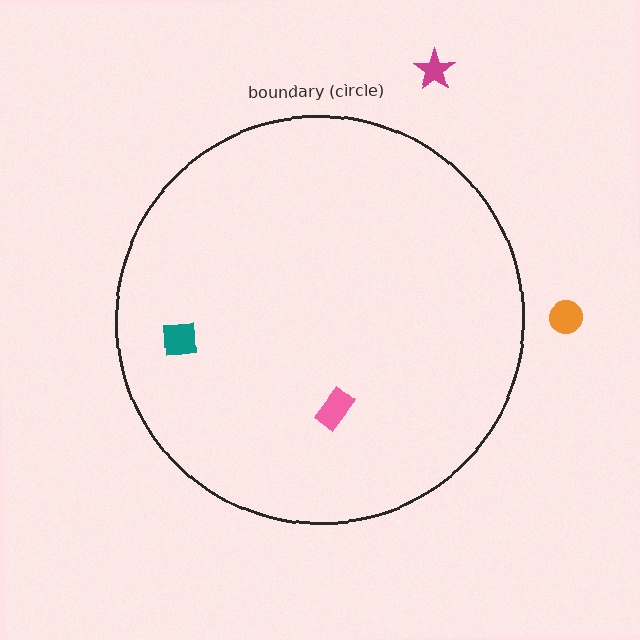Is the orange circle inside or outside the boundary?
Outside.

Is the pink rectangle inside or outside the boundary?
Inside.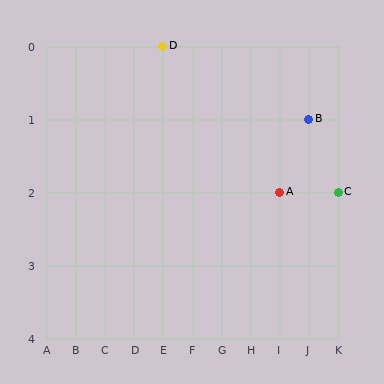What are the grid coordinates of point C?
Point C is at grid coordinates (K, 2).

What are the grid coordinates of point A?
Point A is at grid coordinates (I, 2).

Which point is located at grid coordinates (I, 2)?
Point A is at (I, 2).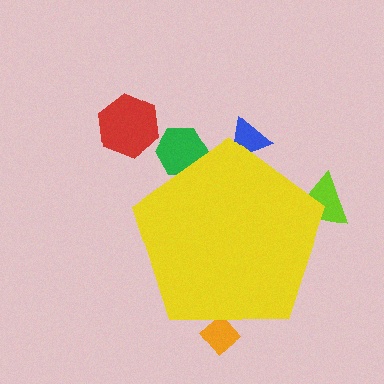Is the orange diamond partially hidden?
Yes, the orange diamond is partially hidden behind the yellow pentagon.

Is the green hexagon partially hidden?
Yes, the green hexagon is partially hidden behind the yellow pentagon.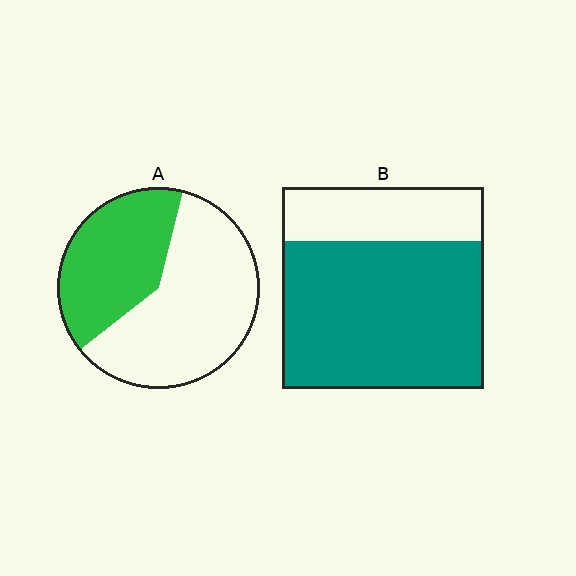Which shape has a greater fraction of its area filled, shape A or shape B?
Shape B.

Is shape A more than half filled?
No.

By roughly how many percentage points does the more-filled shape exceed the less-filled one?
By roughly 35 percentage points (B over A).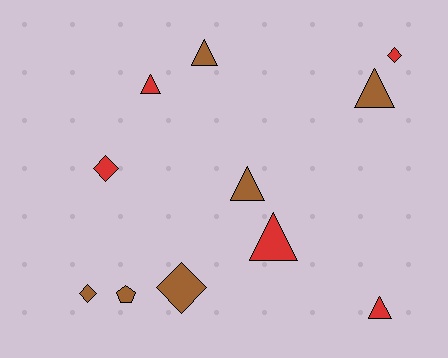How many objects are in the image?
There are 11 objects.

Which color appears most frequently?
Brown, with 6 objects.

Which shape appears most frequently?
Triangle, with 6 objects.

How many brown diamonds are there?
There are 2 brown diamonds.